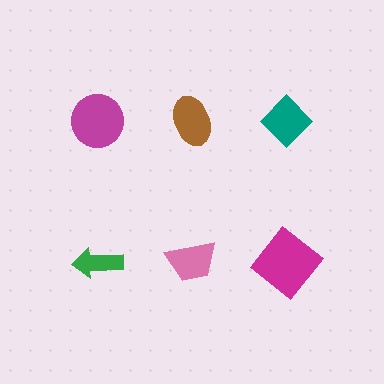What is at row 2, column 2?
A pink trapezoid.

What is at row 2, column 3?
A magenta diamond.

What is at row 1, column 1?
A magenta circle.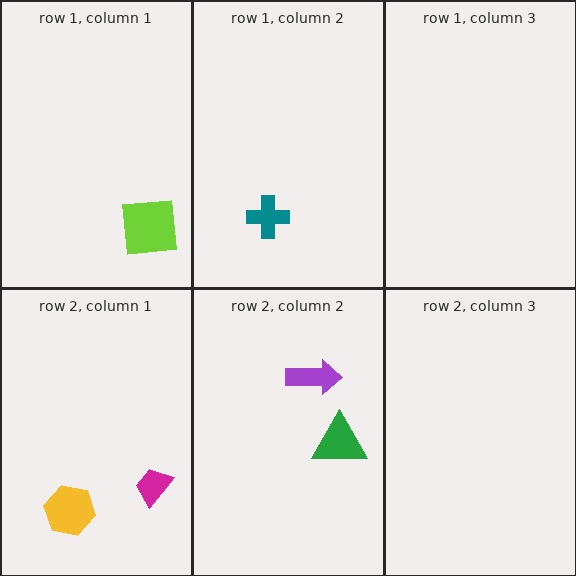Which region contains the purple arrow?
The row 2, column 2 region.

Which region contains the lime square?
The row 1, column 1 region.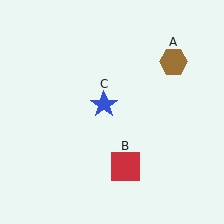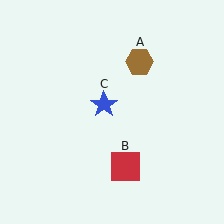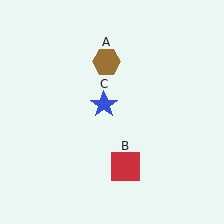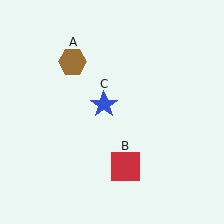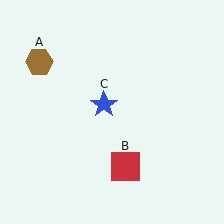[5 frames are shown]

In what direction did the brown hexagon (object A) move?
The brown hexagon (object A) moved left.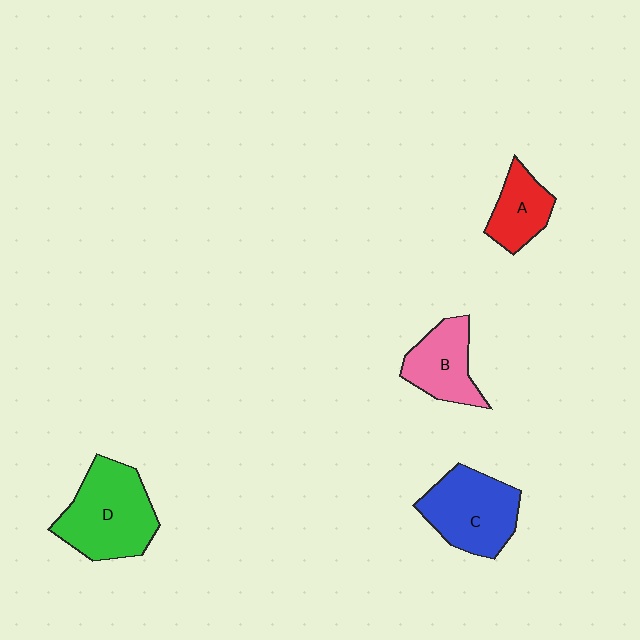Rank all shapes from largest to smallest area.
From largest to smallest: D (green), C (blue), B (pink), A (red).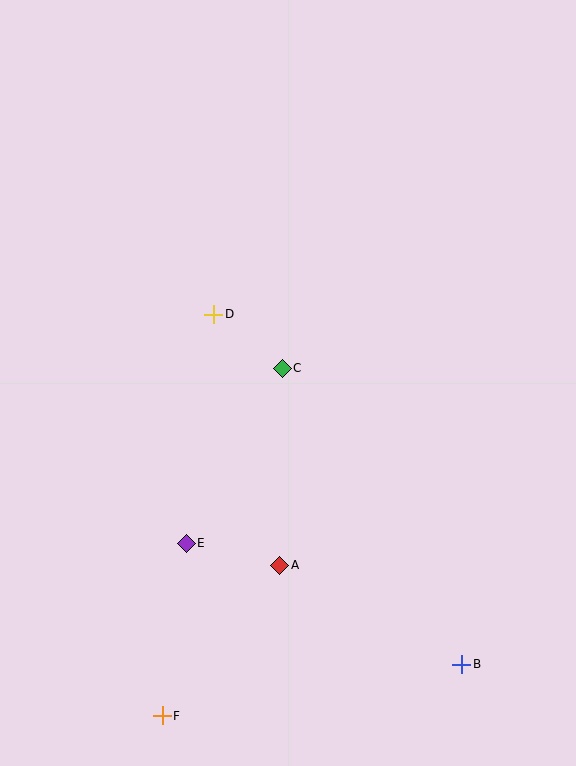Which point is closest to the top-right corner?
Point C is closest to the top-right corner.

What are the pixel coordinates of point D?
Point D is at (214, 314).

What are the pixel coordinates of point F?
Point F is at (162, 716).